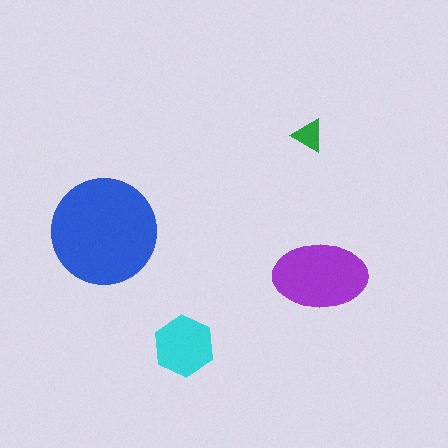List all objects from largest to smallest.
The blue circle, the purple ellipse, the cyan hexagon, the green triangle.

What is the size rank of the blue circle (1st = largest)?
1st.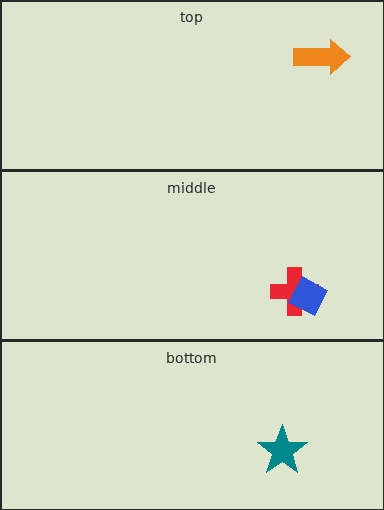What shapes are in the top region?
The orange arrow.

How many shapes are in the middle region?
2.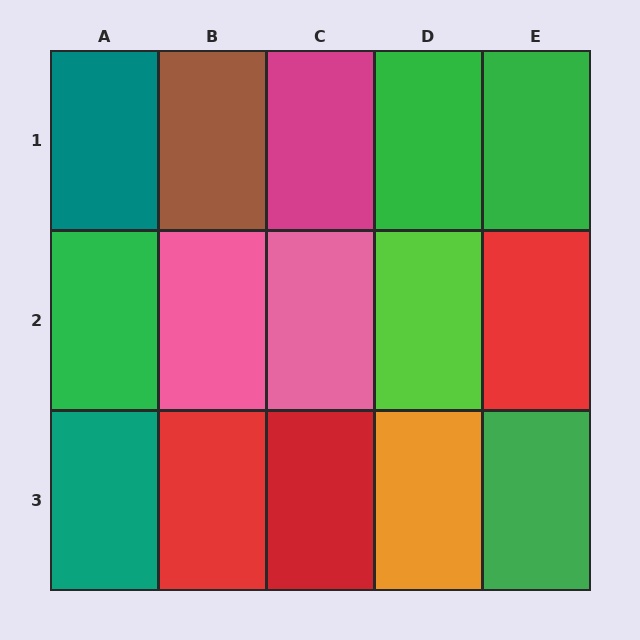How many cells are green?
4 cells are green.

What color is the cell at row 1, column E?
Green.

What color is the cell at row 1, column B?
Brown.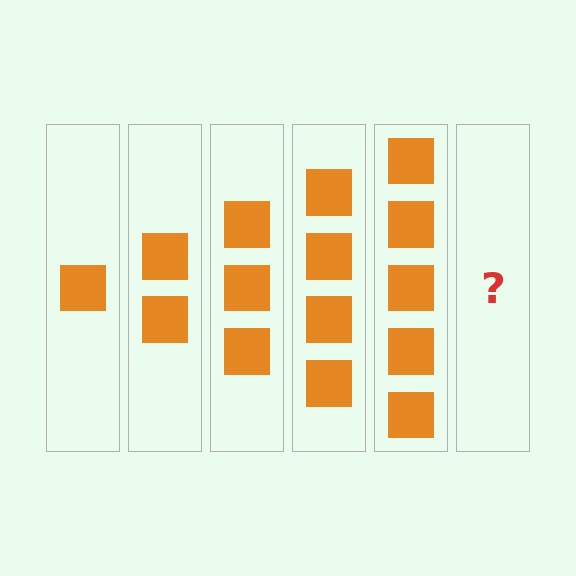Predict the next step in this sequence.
The next step is 6 squares.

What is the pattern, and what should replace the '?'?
The pattern is that each step adds one more square. The '?' should be 6 squares.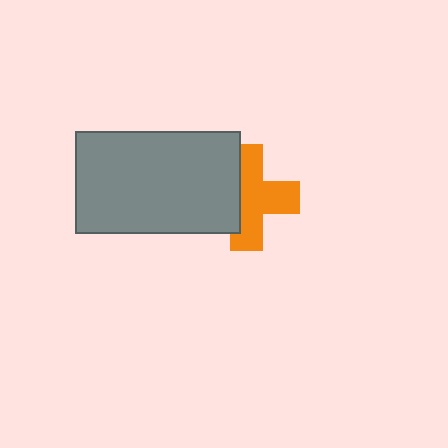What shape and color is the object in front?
The object in front is a gray rectangle.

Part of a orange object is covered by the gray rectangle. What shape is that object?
It is a cross.